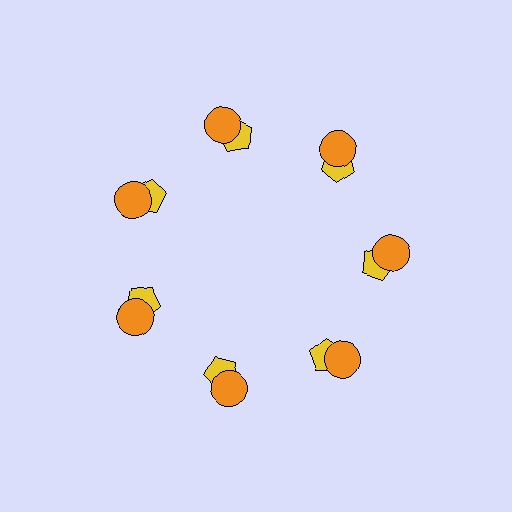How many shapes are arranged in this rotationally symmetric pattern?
There are 14 shapes, arranged in 7 groups of 2.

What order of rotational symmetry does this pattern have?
This pattern has 7-fold rotational symmetry.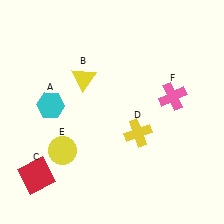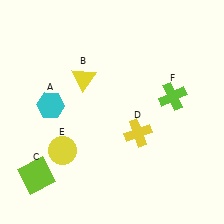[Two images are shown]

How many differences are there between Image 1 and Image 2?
There are 2 differences between the two images.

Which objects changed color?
C changed from red to lime. F changed from pink to lime.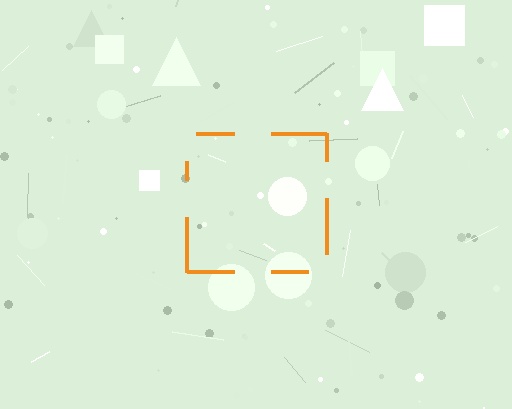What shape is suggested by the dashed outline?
The dashed outline suggests a square.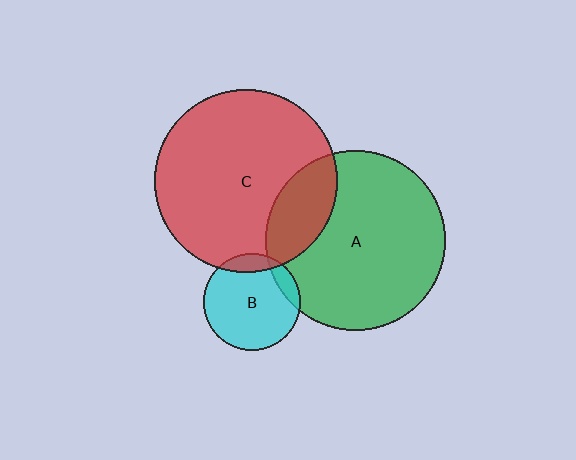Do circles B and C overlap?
Yes.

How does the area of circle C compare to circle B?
Approximately 3.5 times.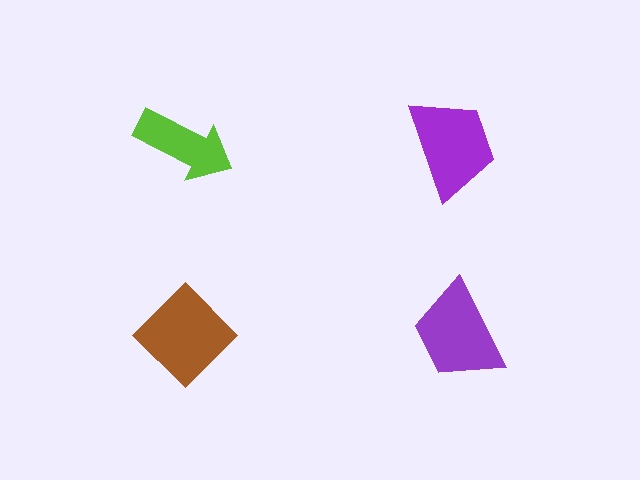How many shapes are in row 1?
2 shapes.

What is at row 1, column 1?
A lime arrow.